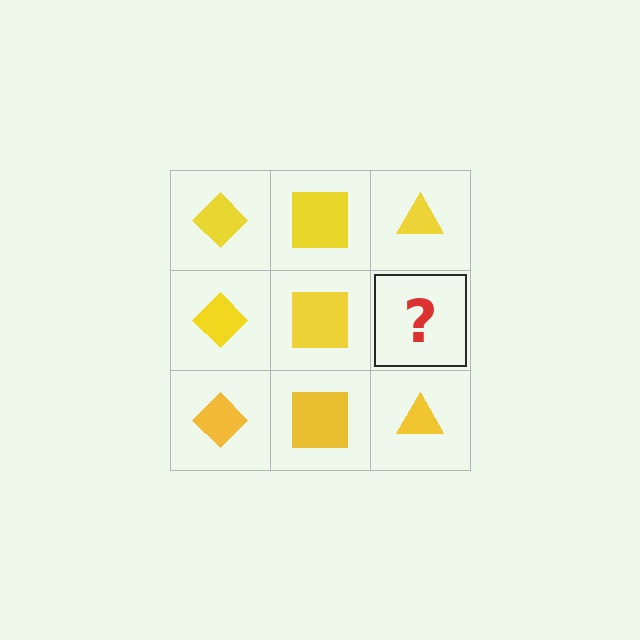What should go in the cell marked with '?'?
The missing cell should contain a yellow triangle.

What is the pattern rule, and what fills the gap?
The rule is that each column has a consistent shape. The gap should be filled with a yellow triangle.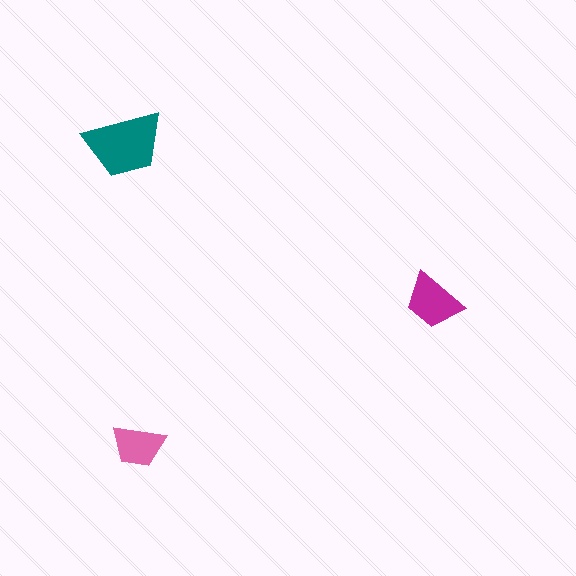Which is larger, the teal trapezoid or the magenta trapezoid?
The teal one.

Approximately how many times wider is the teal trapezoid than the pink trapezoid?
About 1.5 times wider.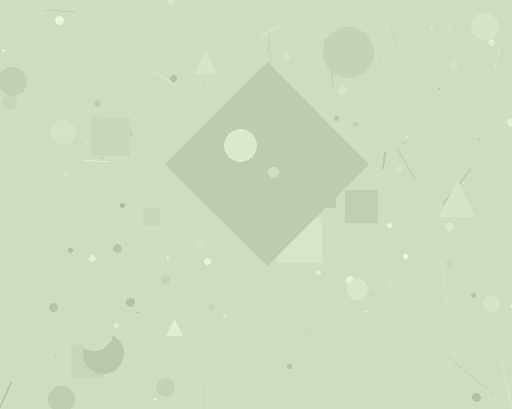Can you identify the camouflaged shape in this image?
The camouflaged shape is a diamond.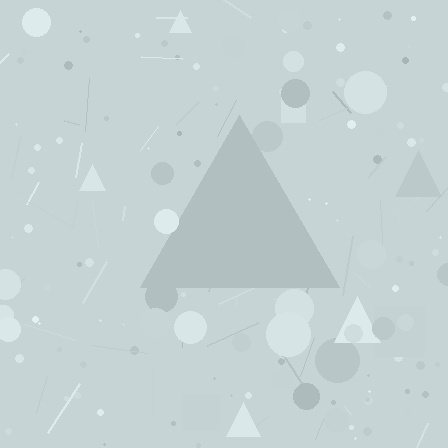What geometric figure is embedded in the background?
A triangle is embedded in the background.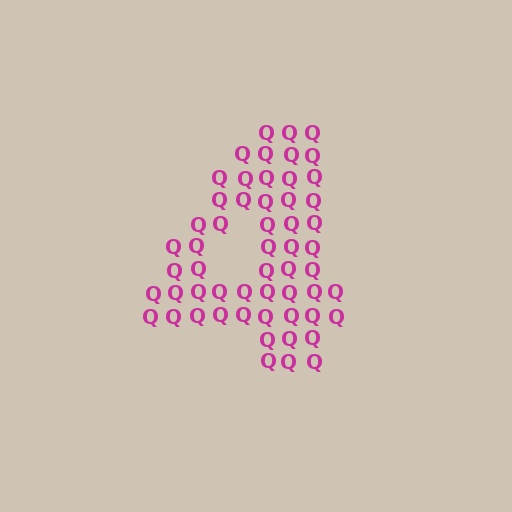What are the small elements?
The small elements are letter Q's.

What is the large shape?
The large shape is the digit 4.